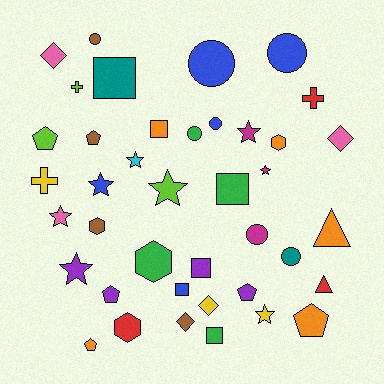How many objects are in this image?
There are 40 objects.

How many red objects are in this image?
There are 3 red objects.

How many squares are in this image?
There are 6 squares.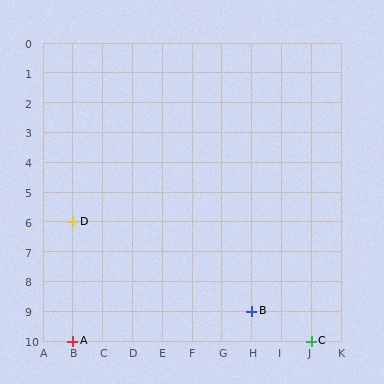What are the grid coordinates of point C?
Point C is at grid coordinates (J, 10).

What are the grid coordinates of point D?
Point D is at grid coordinates (B, 6).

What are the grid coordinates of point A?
Point A is at grid coordinates (B, 10).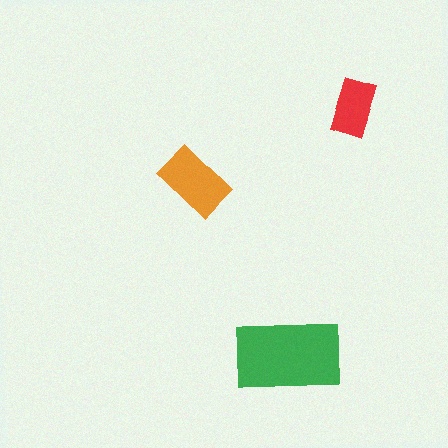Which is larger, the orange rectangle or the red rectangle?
The orange one.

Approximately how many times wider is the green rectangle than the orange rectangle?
About 1.5 times wider.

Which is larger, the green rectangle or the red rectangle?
The green one.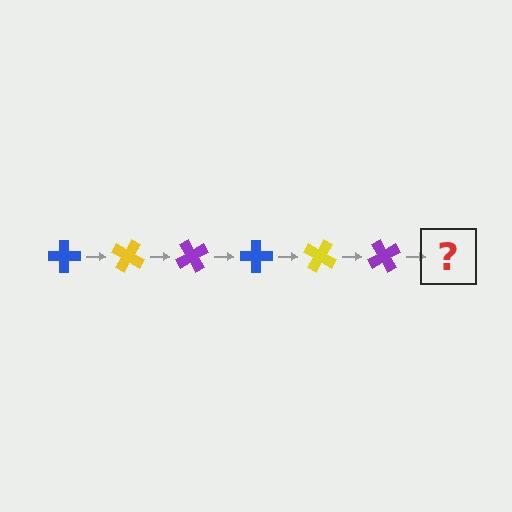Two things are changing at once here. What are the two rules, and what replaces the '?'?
The two rules are that it rotates 30 degrees each step and the color cycles through blue, yellow, and purple. The '?' should be a blue cross, rotated 180 degrees from the start.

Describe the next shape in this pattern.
It should be a blue cross, rotated 180 degrees from the start.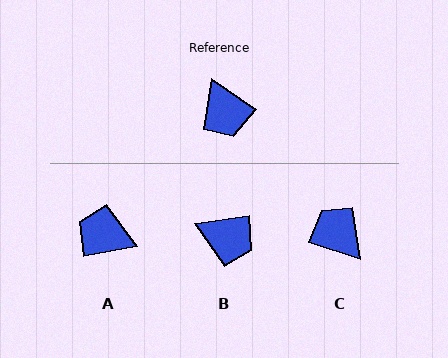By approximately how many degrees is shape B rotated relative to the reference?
Approximately 44 degrees counter-clockwise.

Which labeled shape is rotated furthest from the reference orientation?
C, about 163 degrees away.